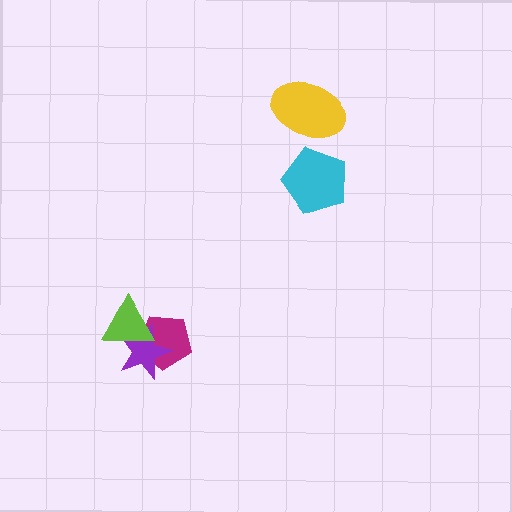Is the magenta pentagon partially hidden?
Yes, it is partially covered by another shape.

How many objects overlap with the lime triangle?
2 objects overlap with the lime triangle.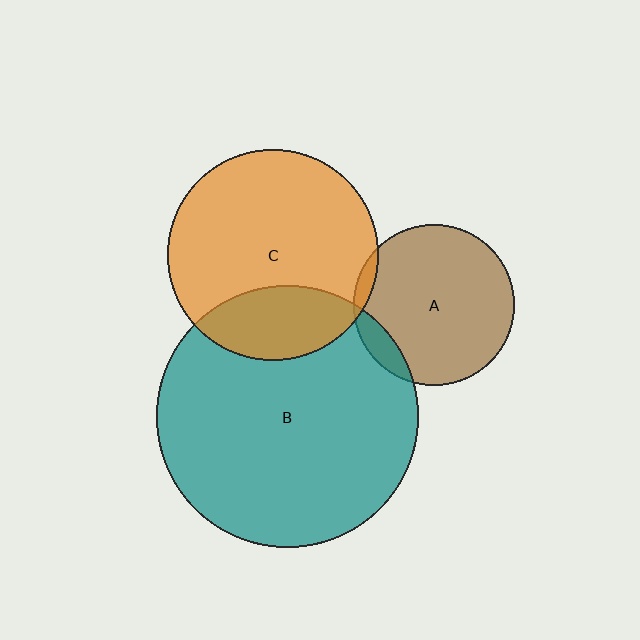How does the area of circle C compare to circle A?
Approximately 1.7 times.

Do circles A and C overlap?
Yes.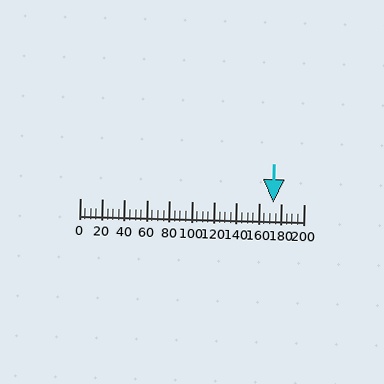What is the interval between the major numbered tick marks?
The major tick marks are spaced 20 units apart.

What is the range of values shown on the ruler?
The ruler shows values from 0 to 200.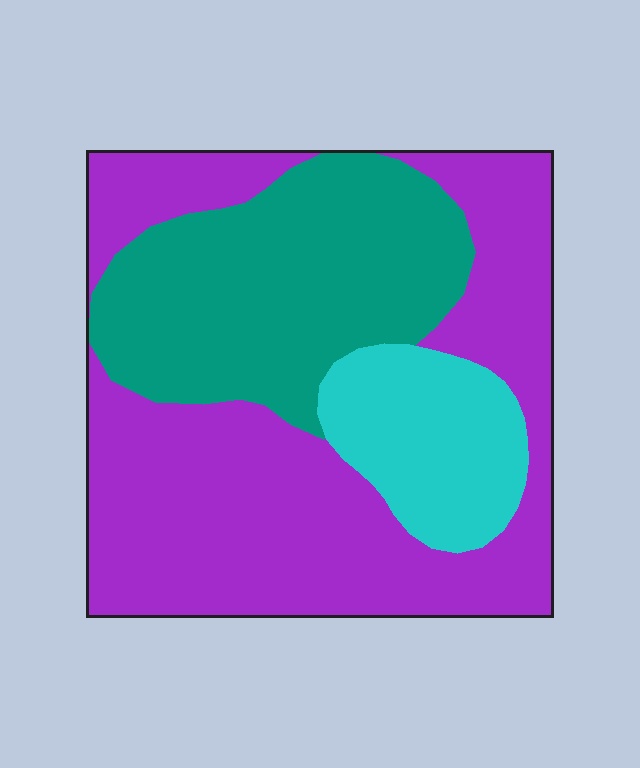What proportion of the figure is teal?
Teal covers about 30% of the figure.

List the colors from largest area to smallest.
From largest to smallest: purple, teal, cyan.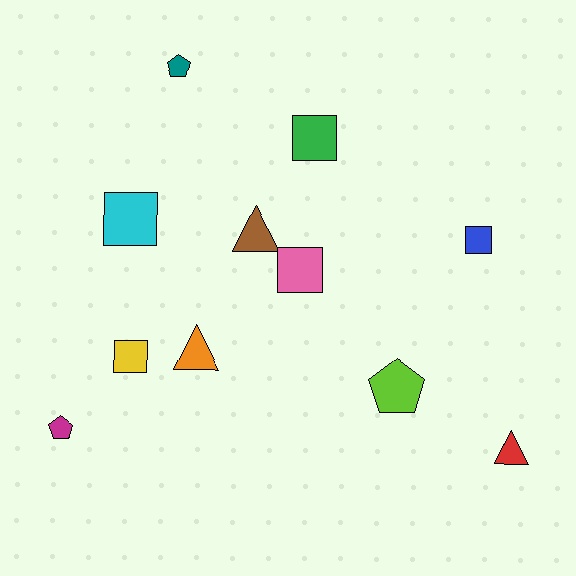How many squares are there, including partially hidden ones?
There are 5 squares.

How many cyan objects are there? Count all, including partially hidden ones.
There is 1 cyan object.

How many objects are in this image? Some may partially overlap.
There are 11 objects.